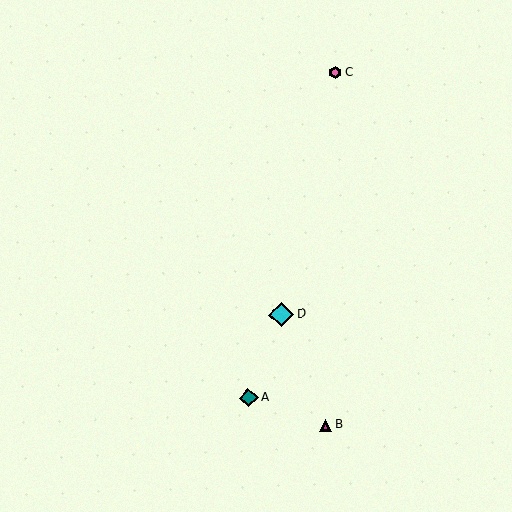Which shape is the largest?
The cyan diamond (labeled D) is the largest.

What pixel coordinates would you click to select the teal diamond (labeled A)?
Click at (249, 398) to select the teal diamond A.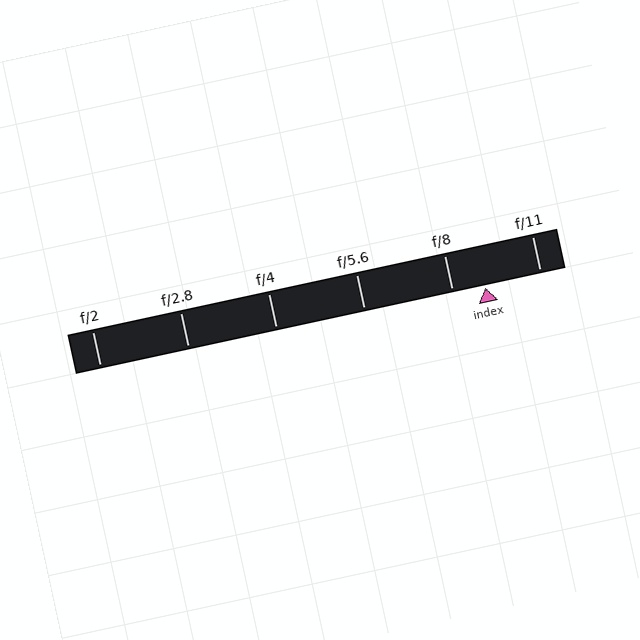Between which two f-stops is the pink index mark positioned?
The index mark is between f/8 and f/11.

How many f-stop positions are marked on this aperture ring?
There are 6 f-stop positions marked.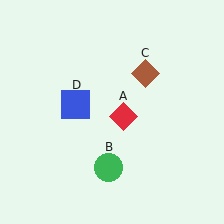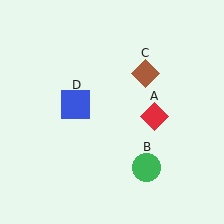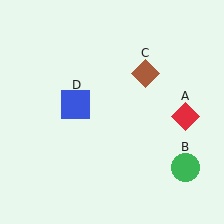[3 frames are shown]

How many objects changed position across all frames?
2 objects changed position: red diamond (object A), green circle (object B).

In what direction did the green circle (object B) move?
The green circle (object B) moved right.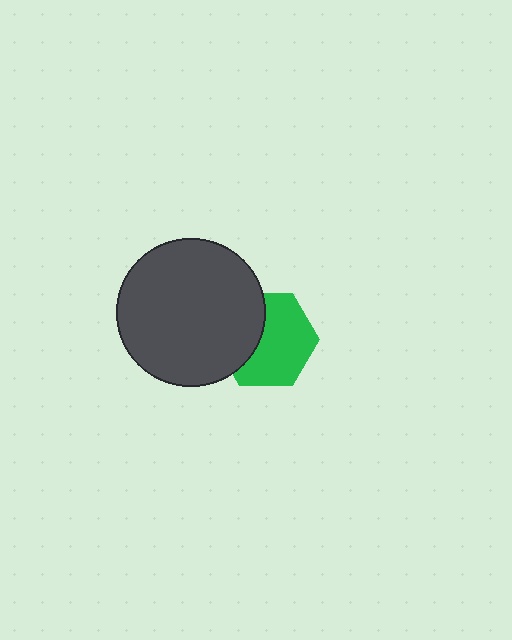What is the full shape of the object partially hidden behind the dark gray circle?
The partially hidden object is a green hexagon.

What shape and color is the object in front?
The object in front is a dark gray circle.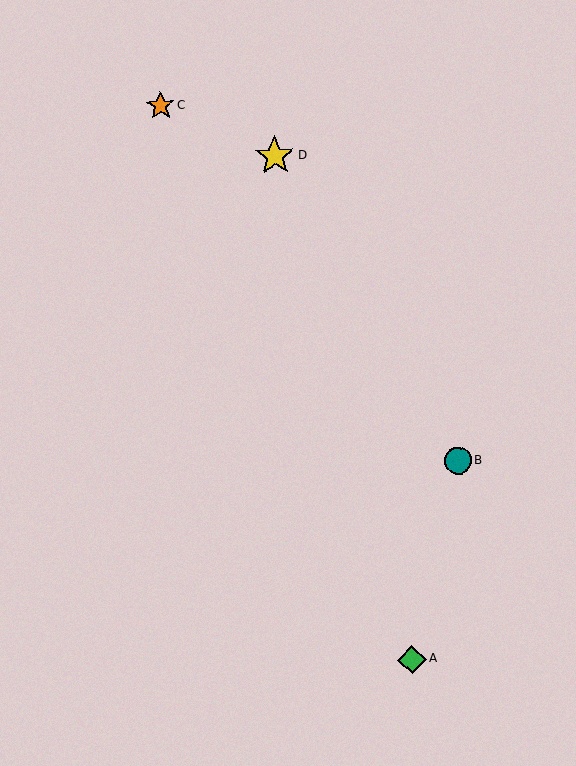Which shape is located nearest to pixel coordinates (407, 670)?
The green diamond (labeled A) at (412, 659) is nearest to that location.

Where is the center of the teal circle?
The center of the teal circle is at (458, 461).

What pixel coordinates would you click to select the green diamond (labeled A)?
Click at (412, 659) to select the green diamond A.